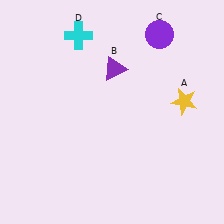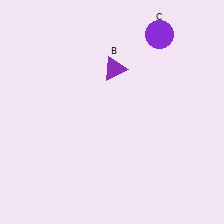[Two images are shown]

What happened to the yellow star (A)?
The yellow star (A) was removed in Image 2. It was in the top-right area of Image 1.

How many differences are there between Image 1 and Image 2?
There are 2 differences between the two images.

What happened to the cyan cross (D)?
The cyan cross (D) was removed in Image 2. It was in the top-left area of Image 1.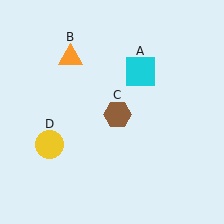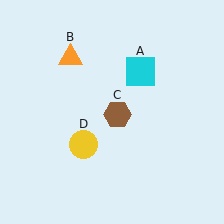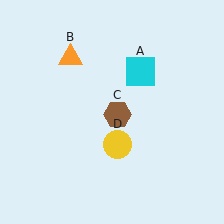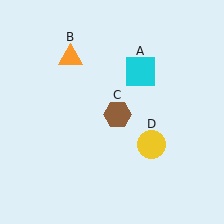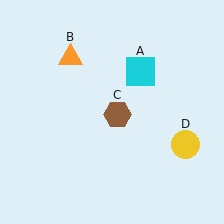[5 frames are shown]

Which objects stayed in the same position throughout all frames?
Cyan square (object A) and orange triangle (object B) and brown hexagon (object C) remained stationary.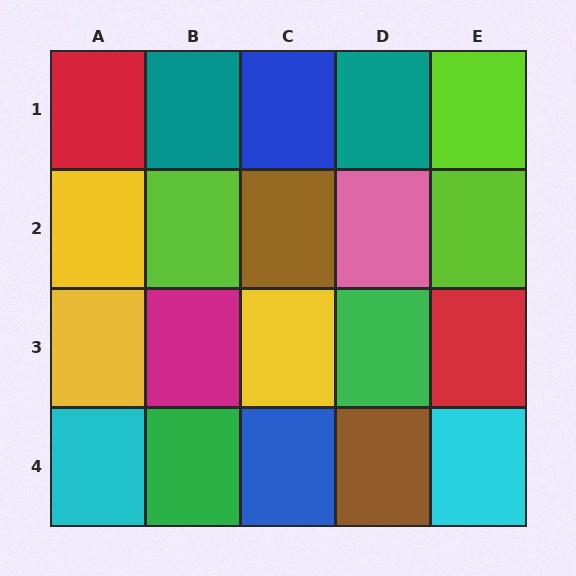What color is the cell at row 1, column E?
Lime.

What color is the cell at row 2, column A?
Yellow.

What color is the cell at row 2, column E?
Lime.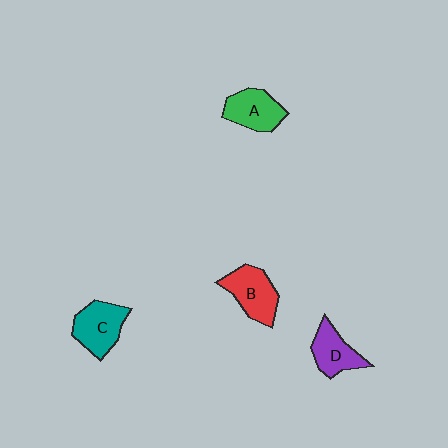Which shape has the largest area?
Shape B (red).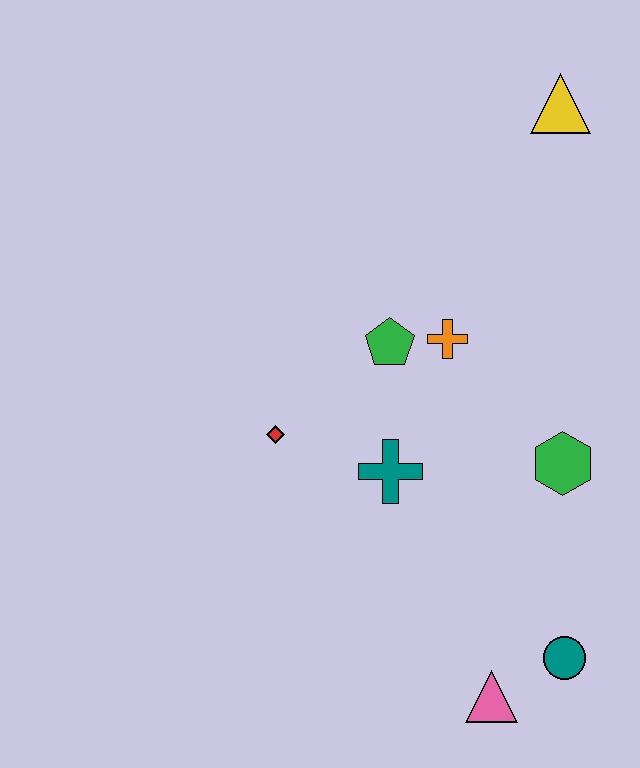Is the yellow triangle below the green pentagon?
No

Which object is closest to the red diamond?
The teal cross is closest to the red diamond.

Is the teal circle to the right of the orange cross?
Yes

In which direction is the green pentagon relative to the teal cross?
The green pentagon is above the teal cross.